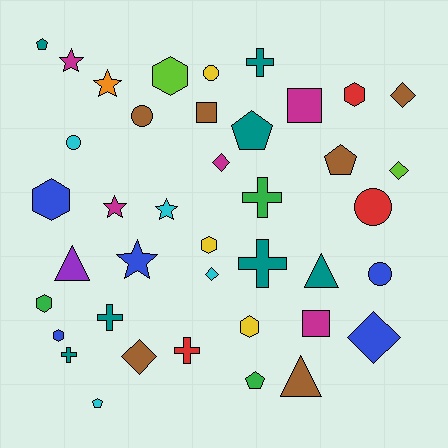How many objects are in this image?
There are 40 objects.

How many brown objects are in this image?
There are 6 brown objects.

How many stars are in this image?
There are 5 stars.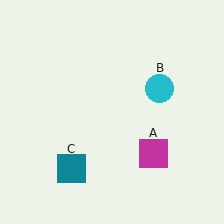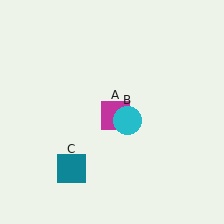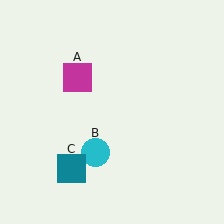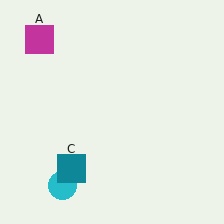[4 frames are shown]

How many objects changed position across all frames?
2 objects changed position: magenta square (object A), cyan circle (object B).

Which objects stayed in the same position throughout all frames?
Teal square (object C) remained stationary.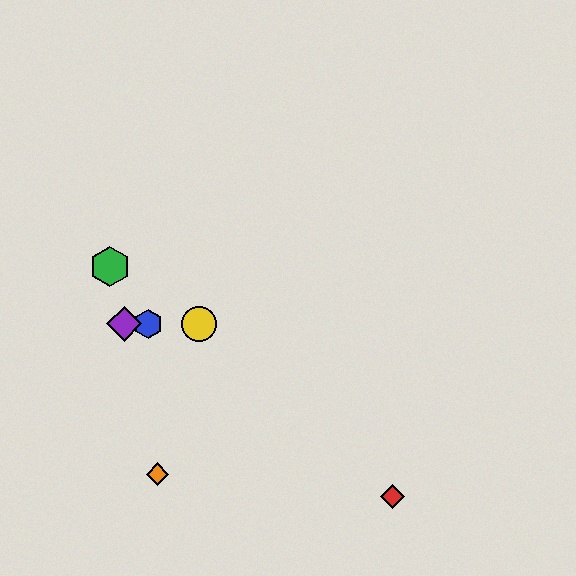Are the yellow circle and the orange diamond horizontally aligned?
No, the yellow circle is at y≈324 and the orange diamond is at y≈474.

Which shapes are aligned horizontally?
The blue hexagon, the yellow circle, the purple diamond are aligned horizontally.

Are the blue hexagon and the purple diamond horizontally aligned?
Yes, both are at y≈324.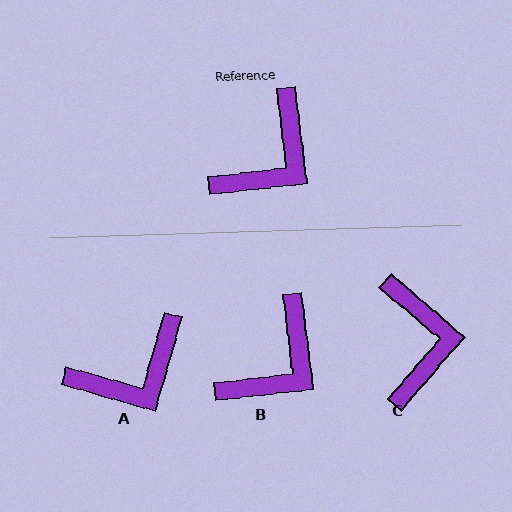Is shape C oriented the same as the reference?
No, it is off by about 42 degrees.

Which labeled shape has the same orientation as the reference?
B.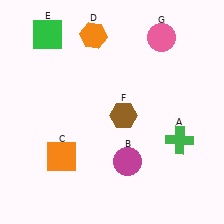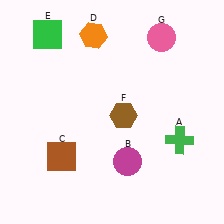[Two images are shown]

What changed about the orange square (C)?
In Image 1, C is orange. In Image 2, it changed to brown.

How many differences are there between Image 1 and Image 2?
There is 1 difference between the two images.